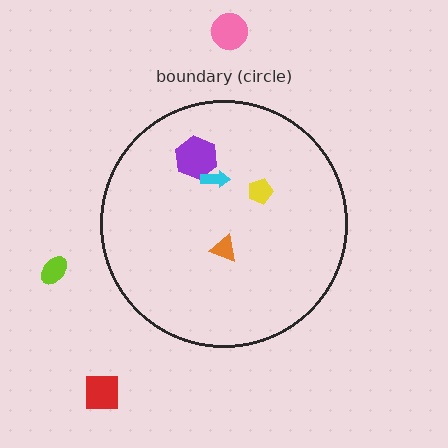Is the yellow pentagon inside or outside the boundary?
Inside.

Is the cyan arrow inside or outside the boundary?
Inside.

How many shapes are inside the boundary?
4 inside, 3 outside.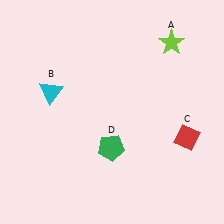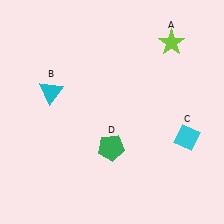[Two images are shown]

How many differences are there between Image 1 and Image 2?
There is 1 difference between the two images.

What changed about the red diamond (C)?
In Image 1, C is red. In Image 2, it changed to cyan.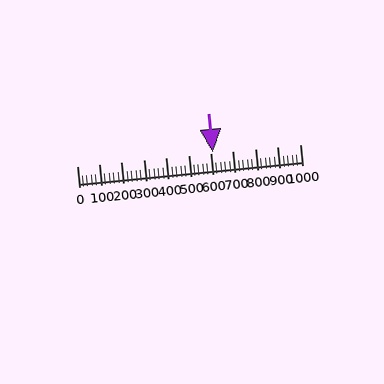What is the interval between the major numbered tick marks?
The major tick marks are spaced 100 units apart.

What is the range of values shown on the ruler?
The ruler shows values from 0 to 1000.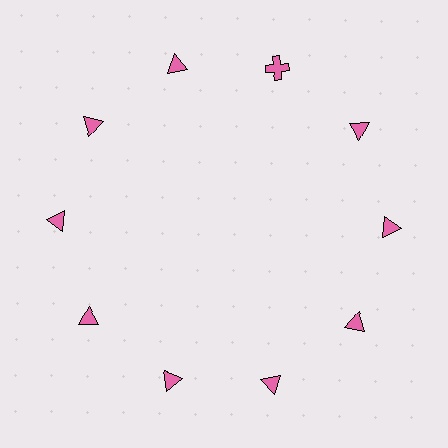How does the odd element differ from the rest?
It has a different shape: cross instead of triangle.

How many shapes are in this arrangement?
There are 10 shapes arranged in a ring pattern.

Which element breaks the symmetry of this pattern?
The pink cross at roughly the 1 o'clock position breaks the symmetry. All other shapes are pink triangles.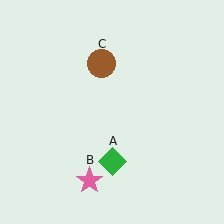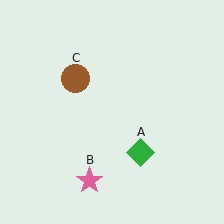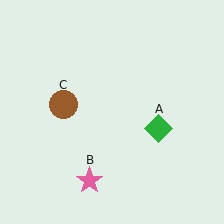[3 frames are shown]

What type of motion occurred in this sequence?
The green diamond (object A), brown circle (object C) rotated counterclockwise around the center of the scene.